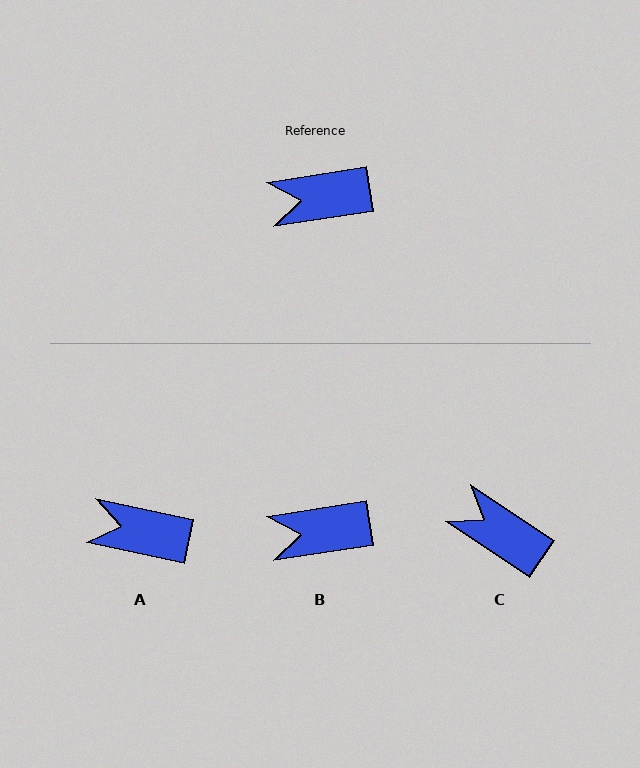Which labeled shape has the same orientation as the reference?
B.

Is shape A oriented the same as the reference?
No, it is off by about 21 degrees.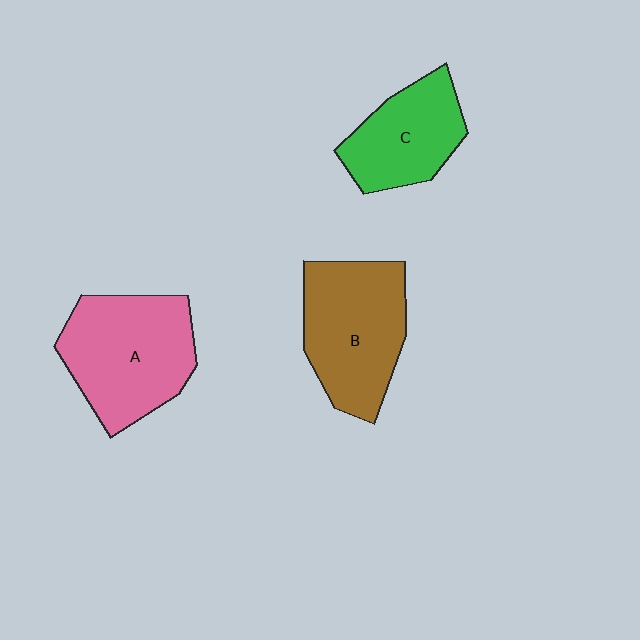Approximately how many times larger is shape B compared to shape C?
Approximately 1.4 times.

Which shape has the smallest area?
Shape C (green).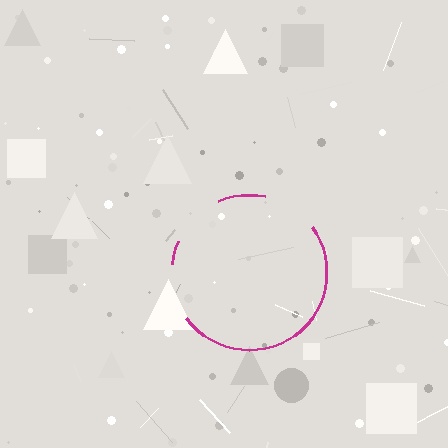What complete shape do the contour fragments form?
The contour fragments form a circle.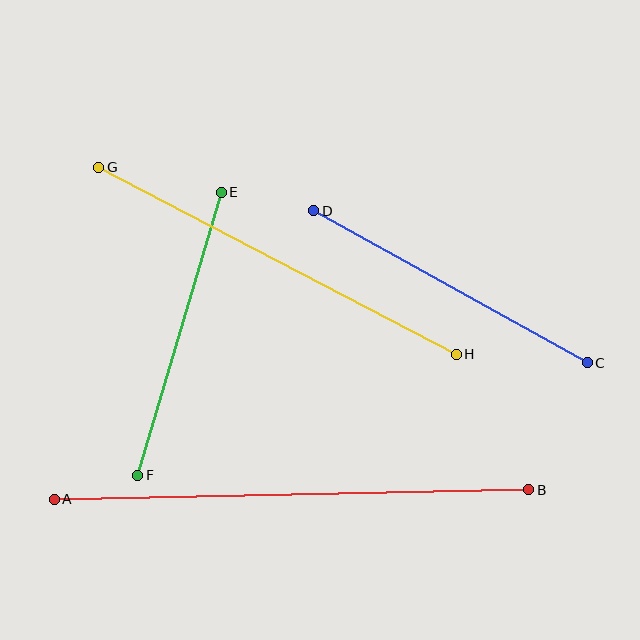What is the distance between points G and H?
The distance is approximately 404 pixels.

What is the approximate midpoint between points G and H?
The midpoint is at approximately (278, 261) pixels.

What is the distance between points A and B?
The distance is approximately 475 pixels.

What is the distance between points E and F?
The distance is approximately 295 pixels.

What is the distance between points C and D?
The distance is approximately 313 pixels.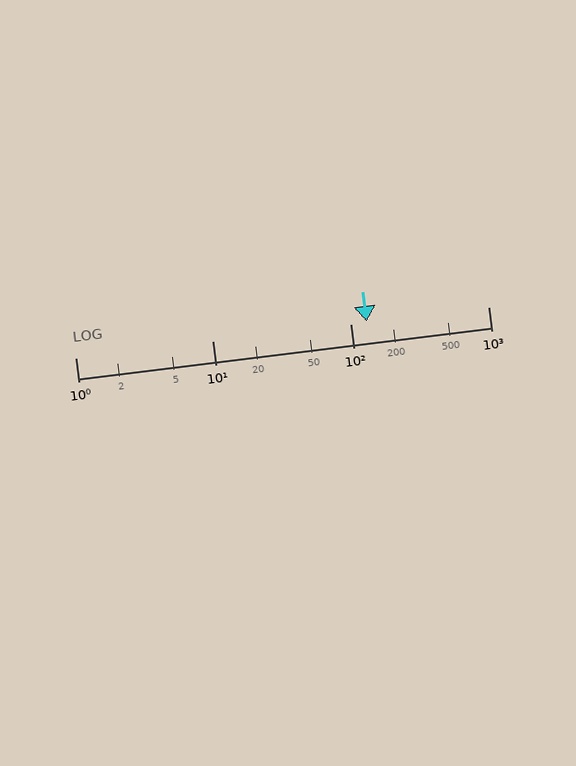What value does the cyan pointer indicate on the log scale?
The pointer indicates approximately 130.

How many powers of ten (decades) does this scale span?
The scale spans 3 decades, from 1 to 1000.